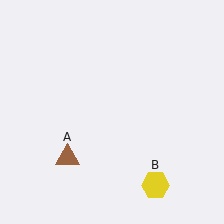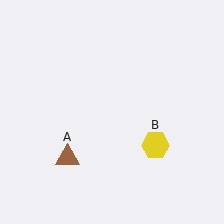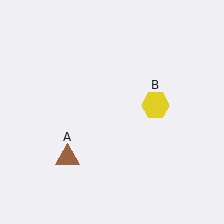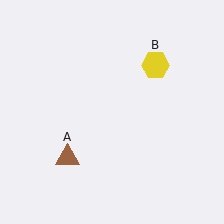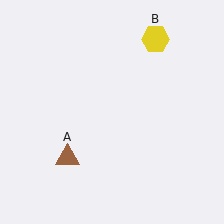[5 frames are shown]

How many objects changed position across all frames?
1 object changed position: yellow hexagon (object B).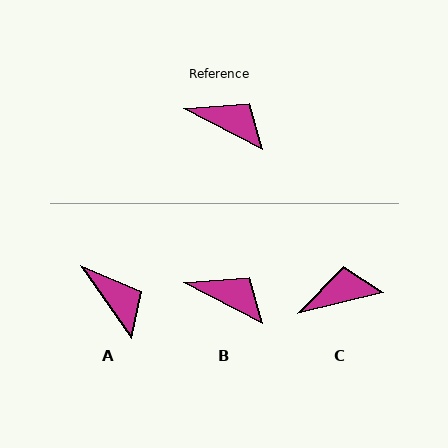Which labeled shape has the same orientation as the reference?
B.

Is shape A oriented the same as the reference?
No, it is off by about 27 degrees.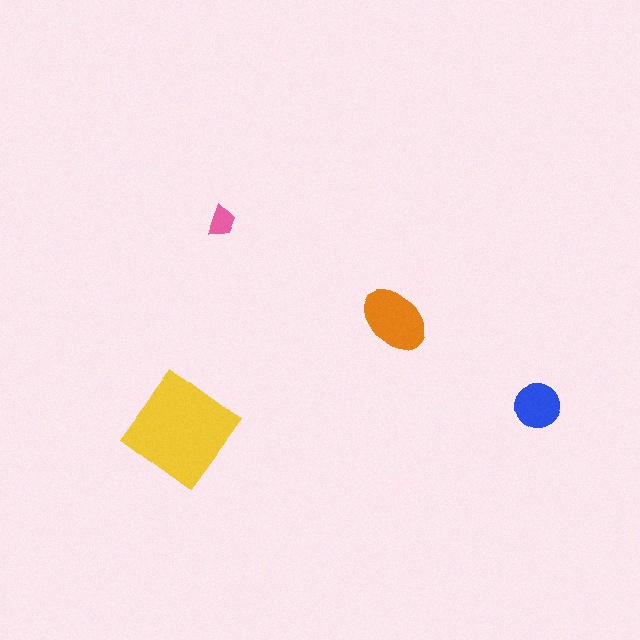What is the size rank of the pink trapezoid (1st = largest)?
4th.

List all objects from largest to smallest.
The yellow diamond, the orange ellipse, the blue circle, the pink trapezoid.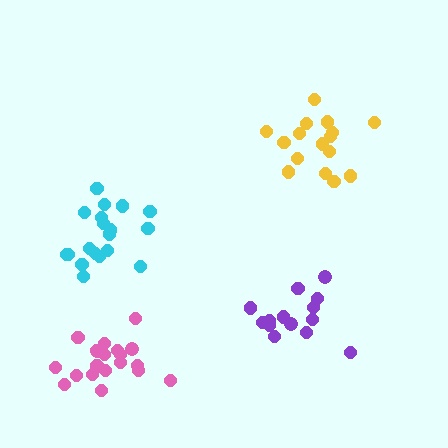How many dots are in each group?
Group 1: 14 dots, Group 2: 16 dots, Group 3: 20 dots, Group 4: 19 dots (69 total).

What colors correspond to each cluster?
The clusters are colored: purple, yellow, pink, cyan.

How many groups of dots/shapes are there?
There are 4 groups.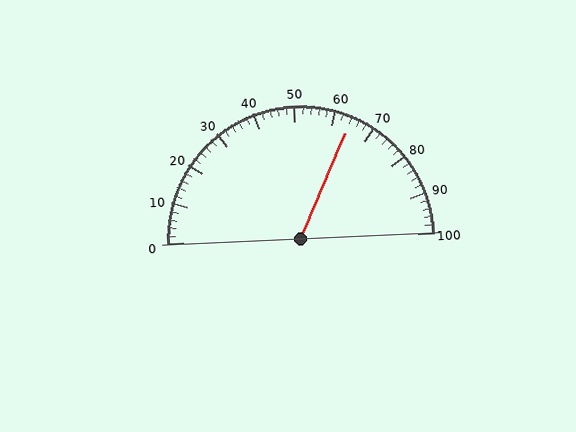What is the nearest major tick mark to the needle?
The nearest major tick mark is 60.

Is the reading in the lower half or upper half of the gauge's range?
The reading is in the upper half of the range (0 to 100).